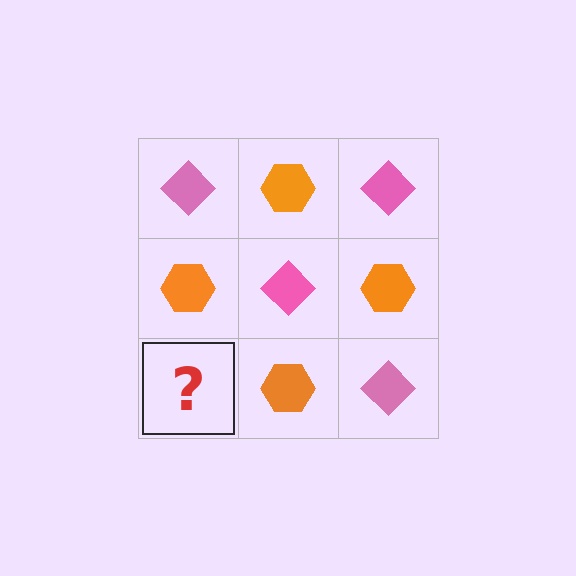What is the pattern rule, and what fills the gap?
The rule is that it alternates pink diamond and orange hexagon in a checkerboard pattern. The gap should be filled with a pink diamond.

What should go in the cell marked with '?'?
The missing cell should contain a pink diamond.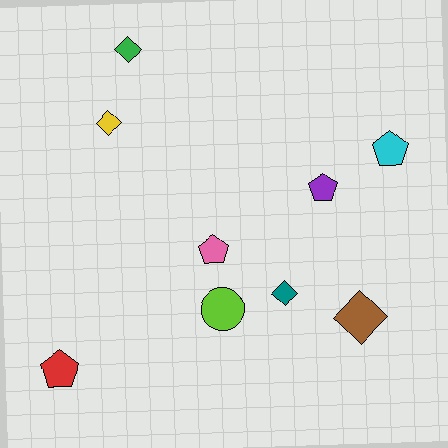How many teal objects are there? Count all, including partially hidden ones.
There is 1 teal object.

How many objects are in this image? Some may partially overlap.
There are 9 objects.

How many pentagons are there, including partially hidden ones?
There are 4 pentagons.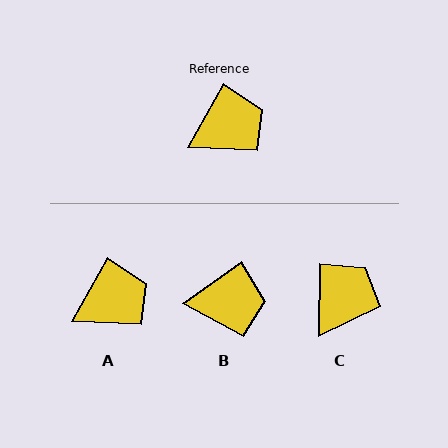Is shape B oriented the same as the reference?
No, it is off by about 25 degrees.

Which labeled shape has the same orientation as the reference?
A.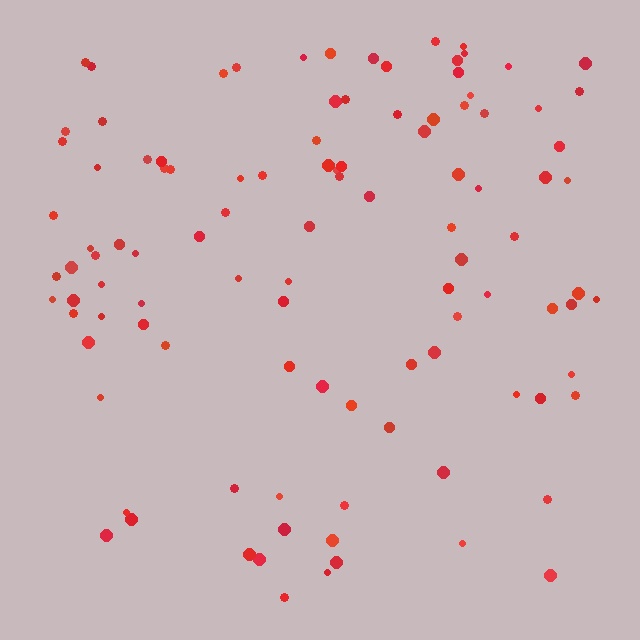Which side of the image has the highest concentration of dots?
The top.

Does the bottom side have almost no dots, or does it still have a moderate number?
Still a moderate number, just noticeably fewer than the top.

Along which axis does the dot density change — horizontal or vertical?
Vertical.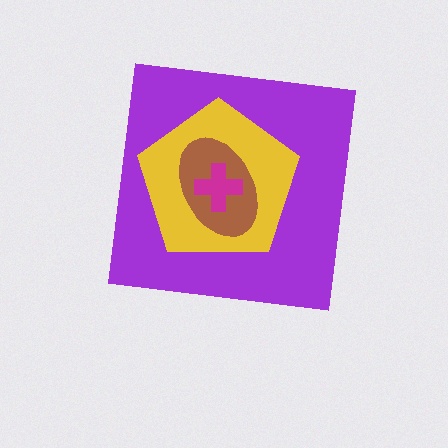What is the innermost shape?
The magenta cross.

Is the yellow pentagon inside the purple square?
Yes.